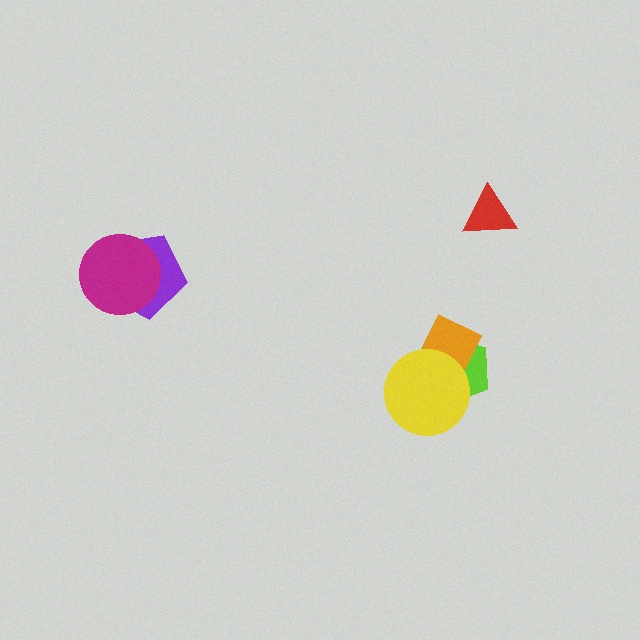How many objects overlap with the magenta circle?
1 object overlaps with the magenta circle.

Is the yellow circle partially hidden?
No, no other shape covers it.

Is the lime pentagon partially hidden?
Yes, it is partially covered by another shape.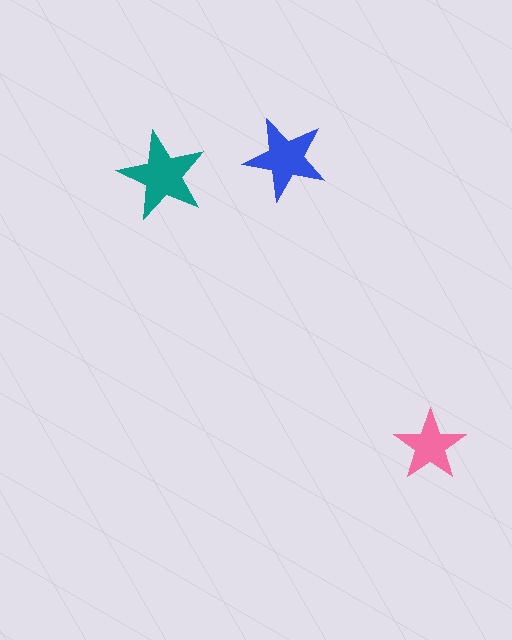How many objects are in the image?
There are 3 objects in the image.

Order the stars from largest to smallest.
the teal one, the blue one, the pink one.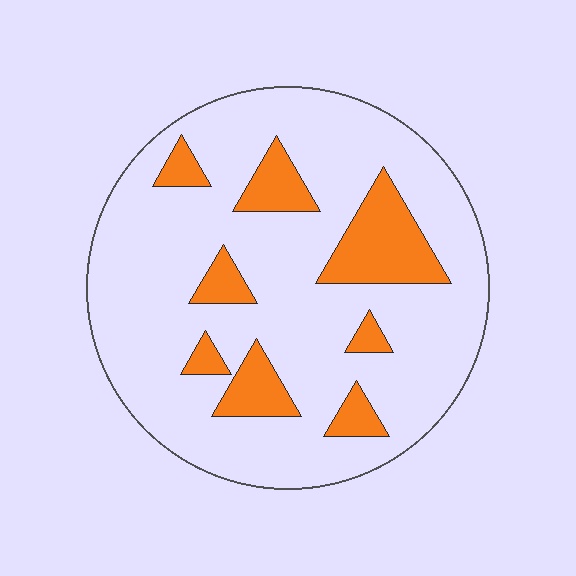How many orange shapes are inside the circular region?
8.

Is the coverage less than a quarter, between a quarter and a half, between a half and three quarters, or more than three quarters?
Less than a quarter.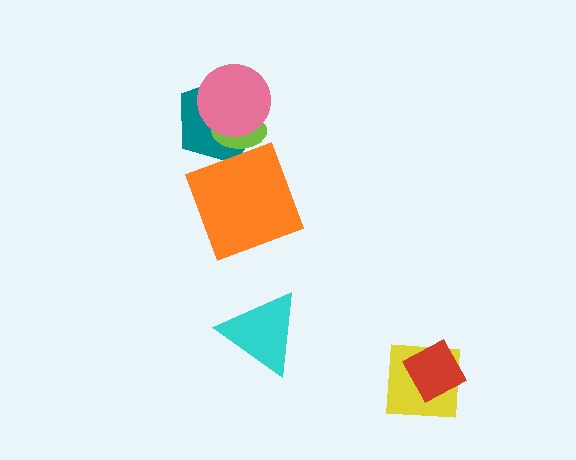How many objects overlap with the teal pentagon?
2 objects overlap with the teal pentagon.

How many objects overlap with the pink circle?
2 objects overlap with the pink circle.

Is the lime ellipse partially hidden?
Yes, it is partially covered by another shape.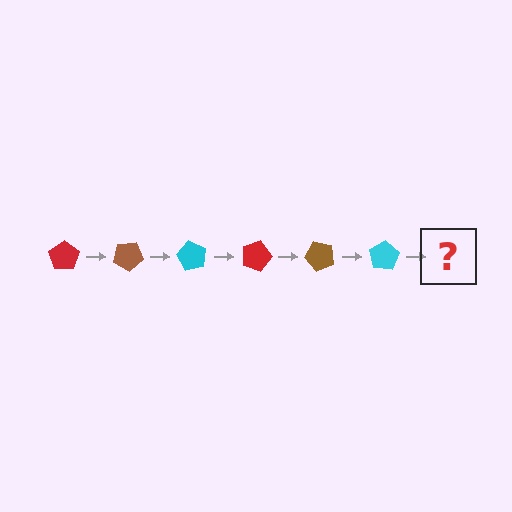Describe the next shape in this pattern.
It should be a red pentagon, rotated 180 degrees from the start.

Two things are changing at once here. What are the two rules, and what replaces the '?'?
The two rules are that it rotates 30 degrees each step and the color cycles through red, brown, and cyan. The '?' should be a red pentagon, rotated 180 degrees from the start.